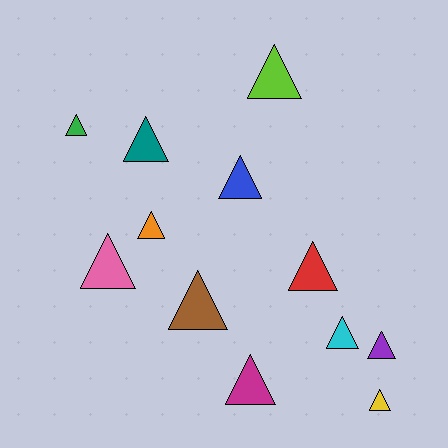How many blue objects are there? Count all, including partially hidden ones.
There is 1 blue object.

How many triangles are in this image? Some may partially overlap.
There are 12 triangles.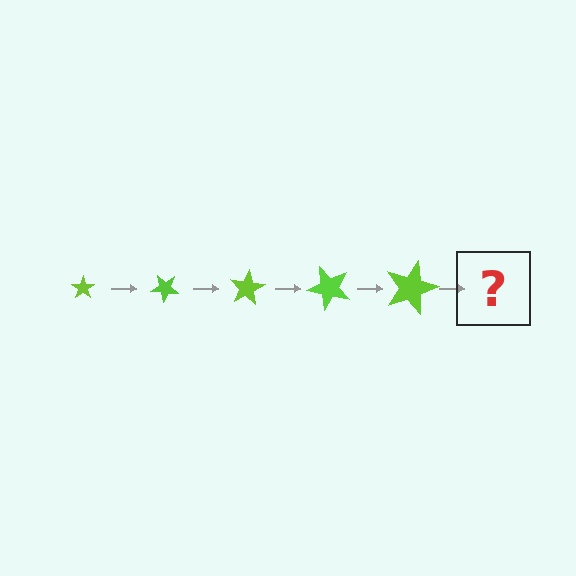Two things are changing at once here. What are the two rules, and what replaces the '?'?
The two rules are that the star grows larger each step and it rotates 40 degrees each step. The '?' should be a star, larger than the previous one and rotated 200 degrees from the start.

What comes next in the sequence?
The next element should be a star, larger than the previous one and rotated 200 degrees from the start.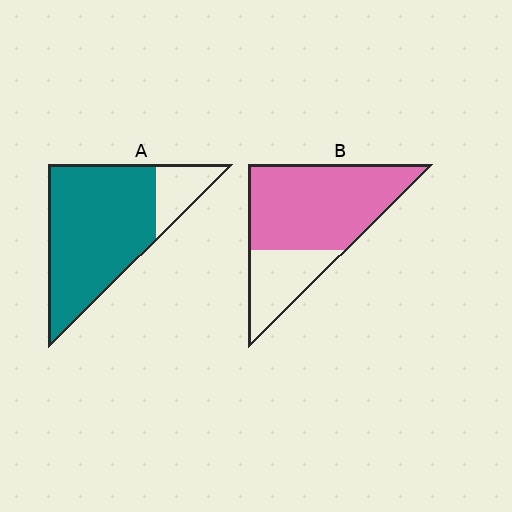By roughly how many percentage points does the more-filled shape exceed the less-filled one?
By roughly 10 percentage points (A over B).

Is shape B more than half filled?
Yes.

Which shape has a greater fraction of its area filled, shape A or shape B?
Shape A.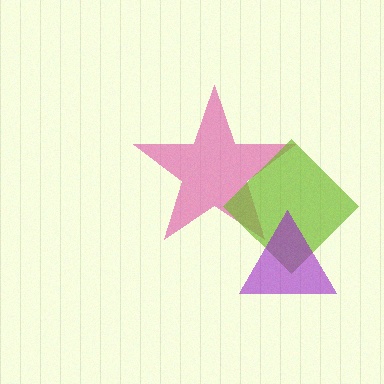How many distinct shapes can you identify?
There are 3 distinct shapes: a pink star, a lime diamond, a purple triangle.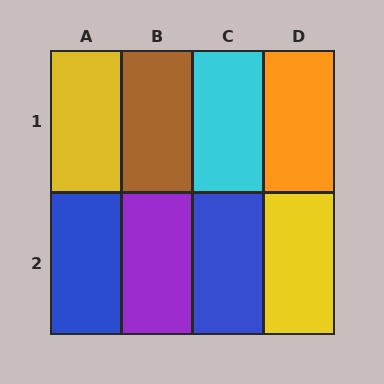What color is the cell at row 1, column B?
Brown.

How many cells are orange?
1 cell is orange.